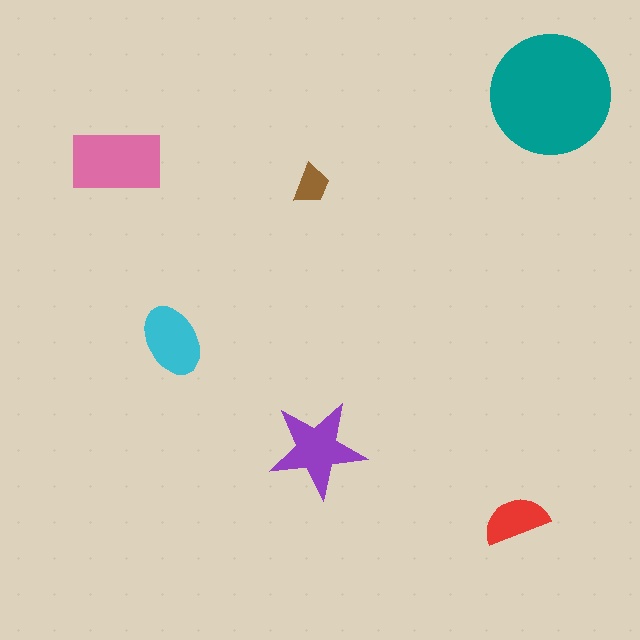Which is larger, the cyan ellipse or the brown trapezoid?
The cyan ellipse.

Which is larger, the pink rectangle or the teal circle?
The teal circle.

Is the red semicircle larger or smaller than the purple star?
Smaller.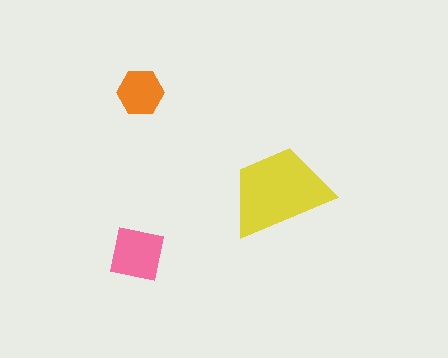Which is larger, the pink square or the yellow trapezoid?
The yellow trapezoid.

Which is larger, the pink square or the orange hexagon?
The pink square.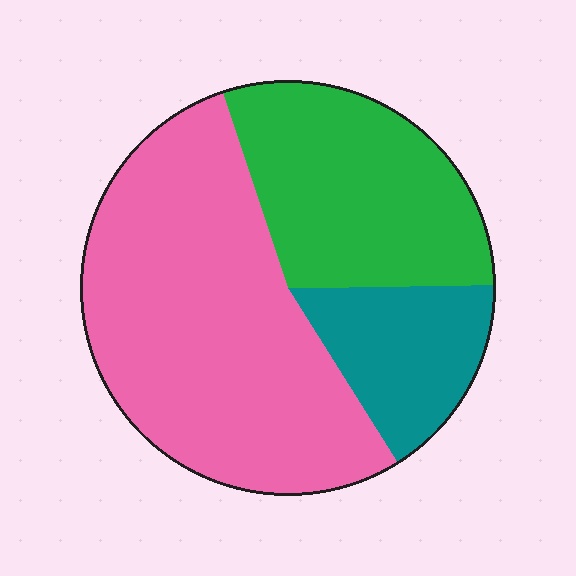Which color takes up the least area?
Teal, at roughly 15%.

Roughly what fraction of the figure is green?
Green takes up about one third (1/3) of the figure.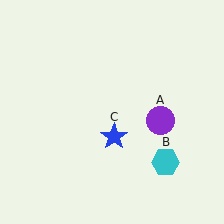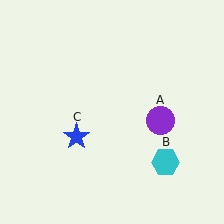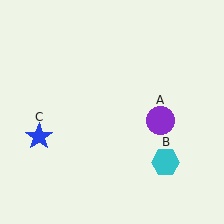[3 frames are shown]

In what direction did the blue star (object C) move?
The blue star (object C) moved left.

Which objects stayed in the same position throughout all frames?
Purple circle (object A) and cyan hexagon (object B) remained stationary.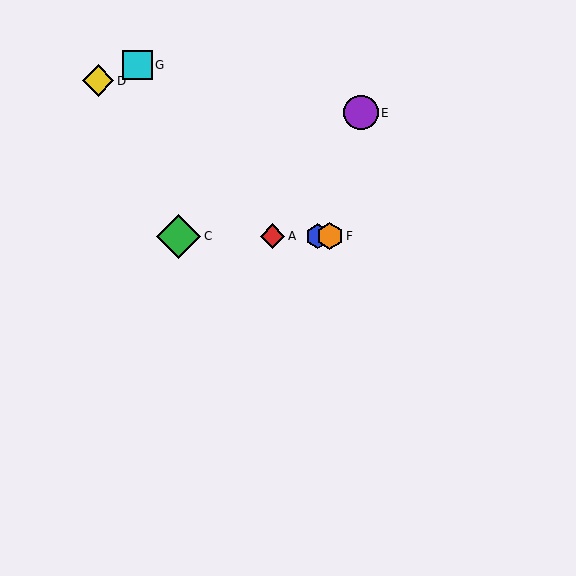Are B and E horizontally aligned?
No, B is at y≈236 and E is at y≈113.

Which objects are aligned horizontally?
Objects A, B, C, F are aligned horizontally.